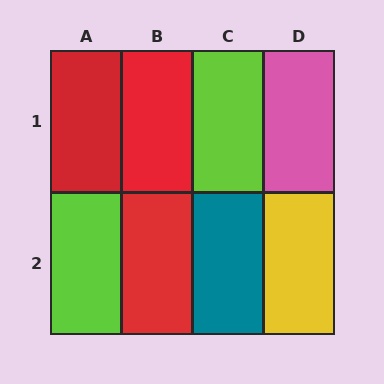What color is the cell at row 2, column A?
Lime.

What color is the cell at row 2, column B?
Red.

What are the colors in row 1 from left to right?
Red, red, lime, pink.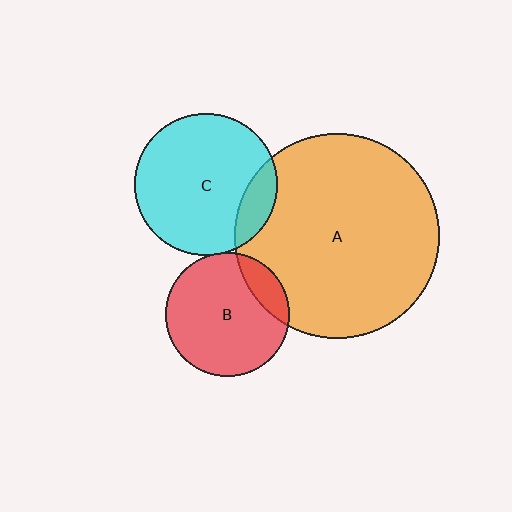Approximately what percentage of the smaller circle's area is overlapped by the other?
Approximately 15%.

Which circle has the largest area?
Circle A (orange).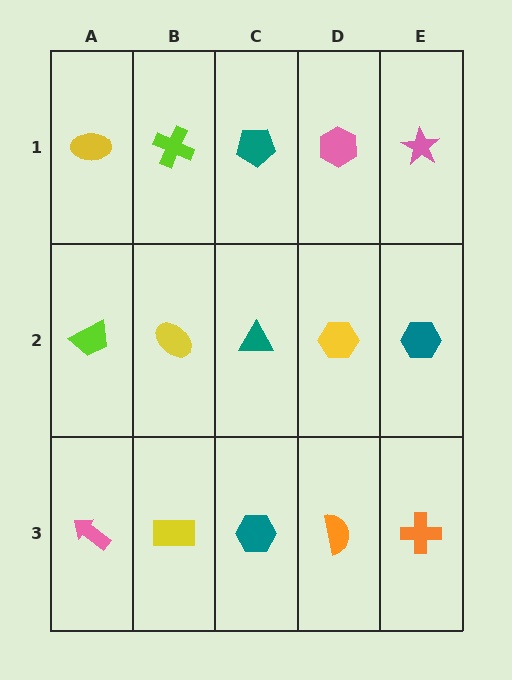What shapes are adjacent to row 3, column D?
A yellow hexagon (row 2, column D), a teal hexagon (row 3, column C), an orange cross (row 3, column E).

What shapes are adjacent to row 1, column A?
A lime trapezoid (row 2, column A), a lime cross (row 1, column B).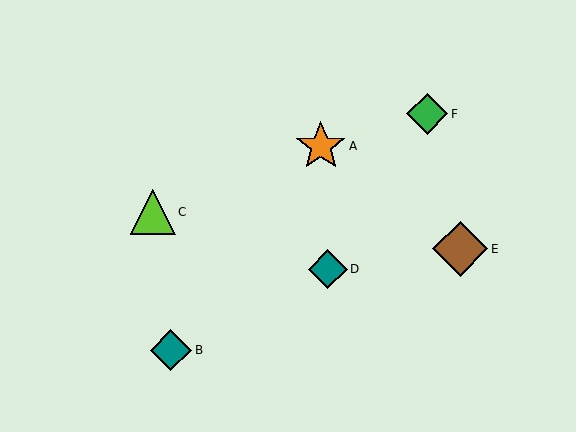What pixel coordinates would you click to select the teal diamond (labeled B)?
Click at (171, 350) to select the teal diamond B.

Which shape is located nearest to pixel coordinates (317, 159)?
The orange star (labeled A) at (321, 146) is nearest to that location.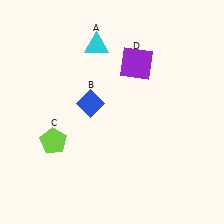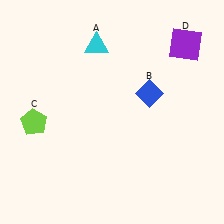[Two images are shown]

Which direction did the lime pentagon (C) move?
The lime pentagon (C) moved left.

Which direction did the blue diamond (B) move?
The blue diamond (B) moved right.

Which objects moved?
The objects that moved are: the blue diamond (B), the lime pentagon (C), the purple square (D).